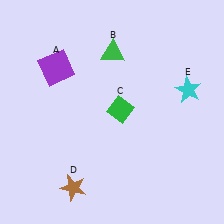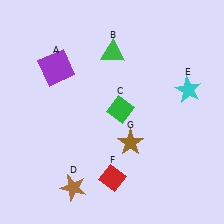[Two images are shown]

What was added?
A red diamond (F), a brown star (G) were added in Image 2.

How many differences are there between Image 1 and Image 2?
There are 2 differences between the two images.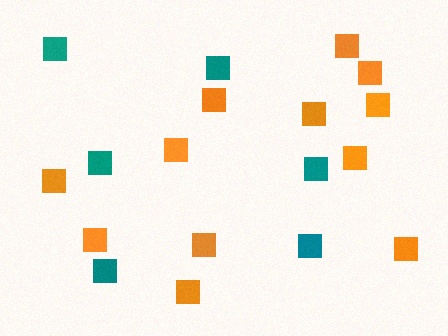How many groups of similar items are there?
There are 2 groups: one group of orange squares (12) and one group of teal squares (6).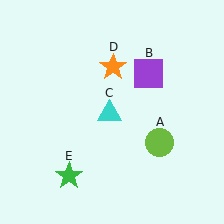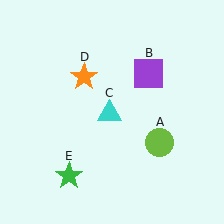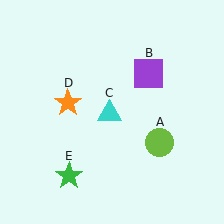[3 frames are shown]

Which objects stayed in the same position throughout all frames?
Lime circle (object A) and purple square (object B) and cyan triangle (object C) and green star (object E) remained stationary.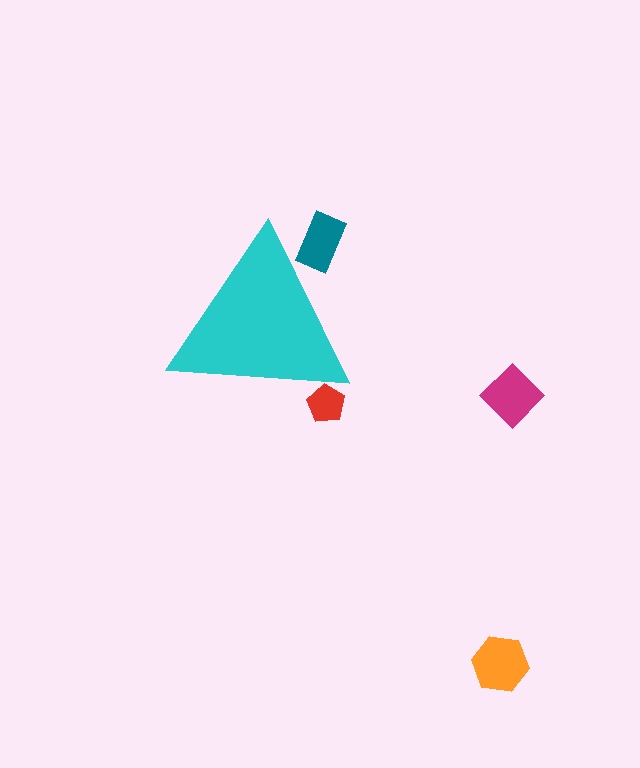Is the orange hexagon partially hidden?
No, the orange hexagon is fully visible.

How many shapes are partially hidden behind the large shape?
2 shapes are partially hidden.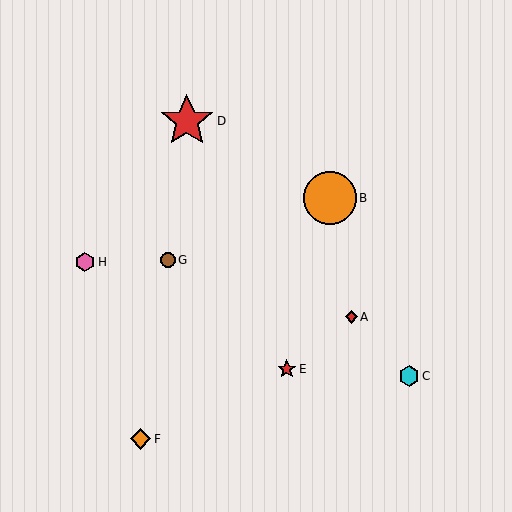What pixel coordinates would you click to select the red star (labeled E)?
Click at (287, 369) to select the red star E.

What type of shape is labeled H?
Shape H is a pink hexagon.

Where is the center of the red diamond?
The center of the red diamond is at (351, 317).